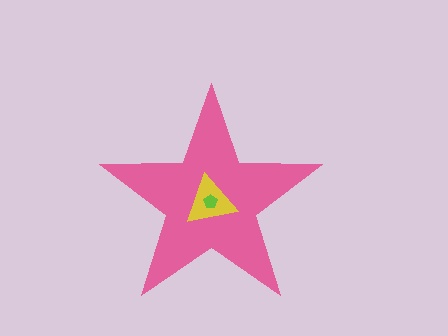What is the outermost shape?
The pink star.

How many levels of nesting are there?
3.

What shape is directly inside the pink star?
The yellow triangle.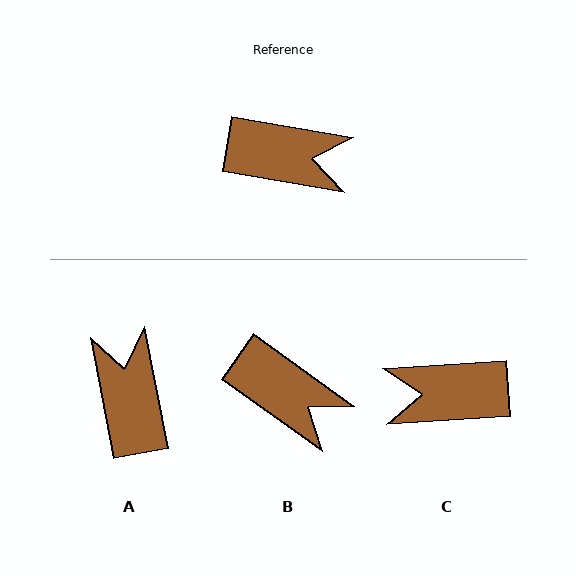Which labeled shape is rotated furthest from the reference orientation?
C, about 167 degrees away.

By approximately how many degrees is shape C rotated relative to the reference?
Approximately 167 degrees clockwise.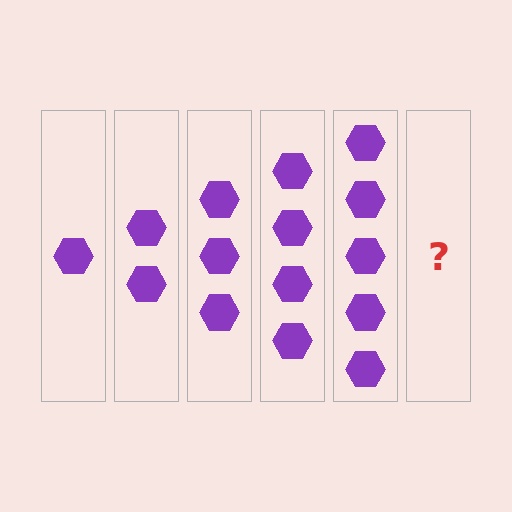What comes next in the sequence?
The next element should be 6 hexagons.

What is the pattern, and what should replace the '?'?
The pattern is that each step adds one more hexagon. The '?' should be 6 hexagons.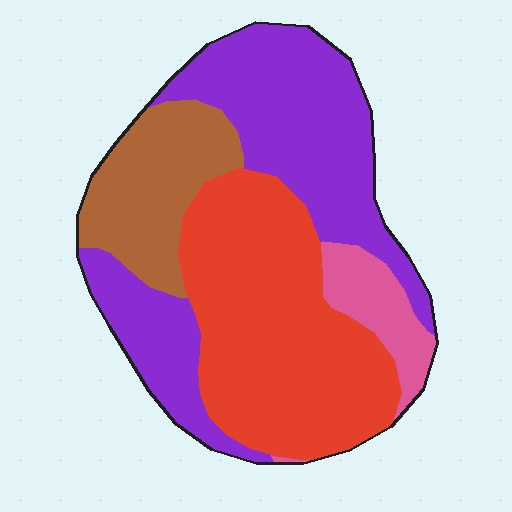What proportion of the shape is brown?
Brown takes up less than a sixth of the shape.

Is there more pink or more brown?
Brown.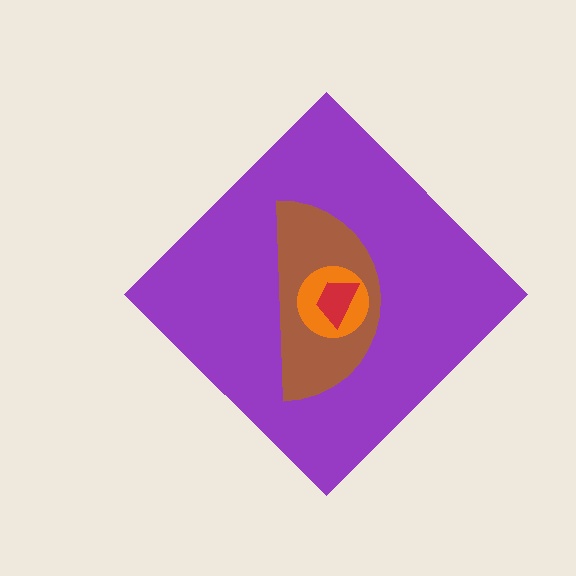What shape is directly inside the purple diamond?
The brown semicircle.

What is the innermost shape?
The red trapezoid.